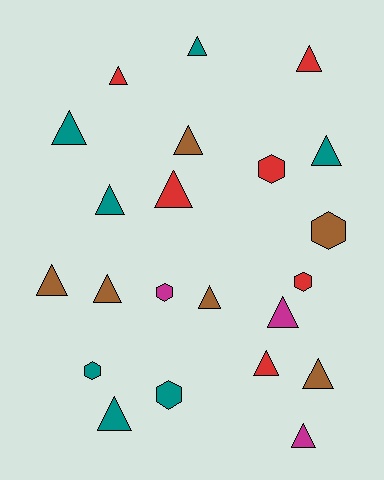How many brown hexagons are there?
There is 1 brown hexagon.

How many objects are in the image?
There are 22 objects.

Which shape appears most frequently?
Triangle, with 16 objects.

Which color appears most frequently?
Teal, with 7 objects.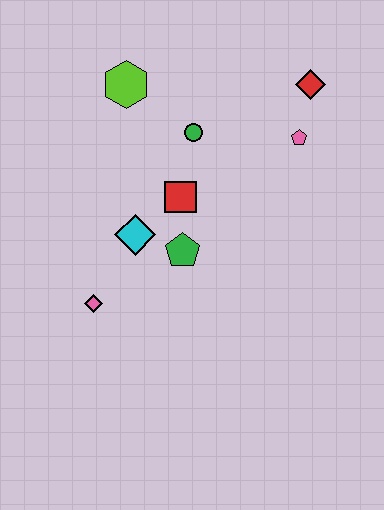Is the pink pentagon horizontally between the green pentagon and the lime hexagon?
No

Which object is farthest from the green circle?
The pink diamond is farthest from the green circle.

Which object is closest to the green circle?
The red square is closest to the green circle.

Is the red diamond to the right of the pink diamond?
Yes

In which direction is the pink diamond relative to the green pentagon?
The pink diamond is to the left of the green pentagon.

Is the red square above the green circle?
No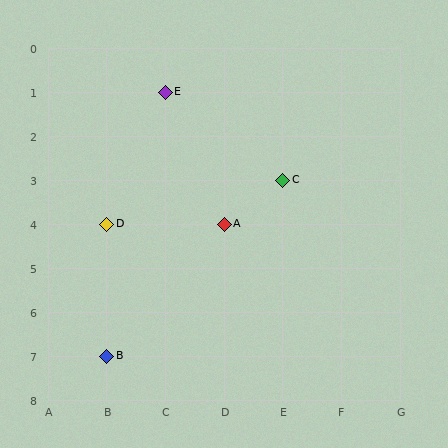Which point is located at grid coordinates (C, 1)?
Point E is at (C, 1).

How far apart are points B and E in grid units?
Points B and E are 1 column and 6 rows apart (about 6.1 grid units diagonally).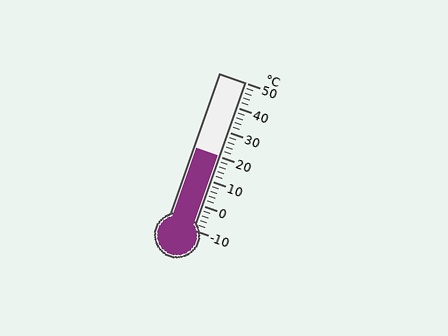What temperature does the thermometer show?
The thermometer shows approximately 20°C.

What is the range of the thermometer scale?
The thermometer scale ranges from -10°C to 50°C.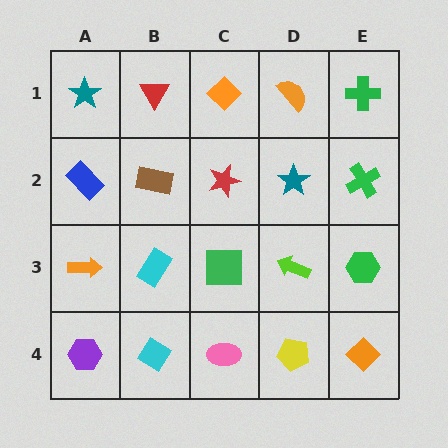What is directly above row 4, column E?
A green hexagon.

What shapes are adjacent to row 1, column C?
A red star (row 2, column C), a red triangle (row 1, column B), an orange semicircle (row 1, column D).